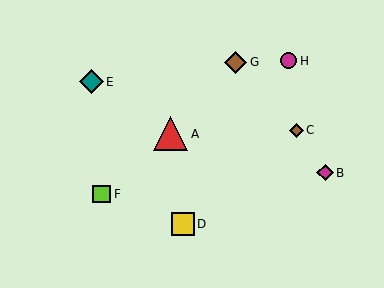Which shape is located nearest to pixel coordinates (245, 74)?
The brown diamond (labeled G) at (236, 62) is nearest to that location.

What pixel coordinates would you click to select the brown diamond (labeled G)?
Click at (236, 62) to select the brown diamond G.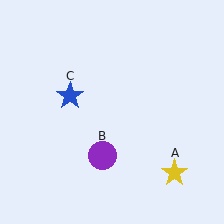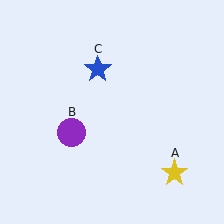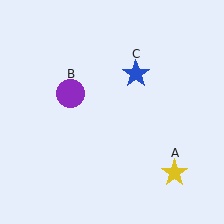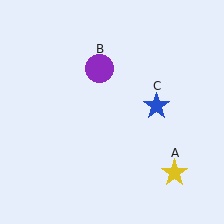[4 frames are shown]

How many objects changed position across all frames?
2 objects changed position: purple circle (object B), blue star (object C).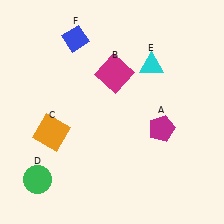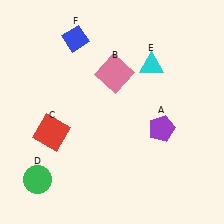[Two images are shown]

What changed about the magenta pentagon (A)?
In Image 1, A is magenta. In Image 2, it changed to purple.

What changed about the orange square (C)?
In Image 1, C is orange. In Image 2, it changed to red.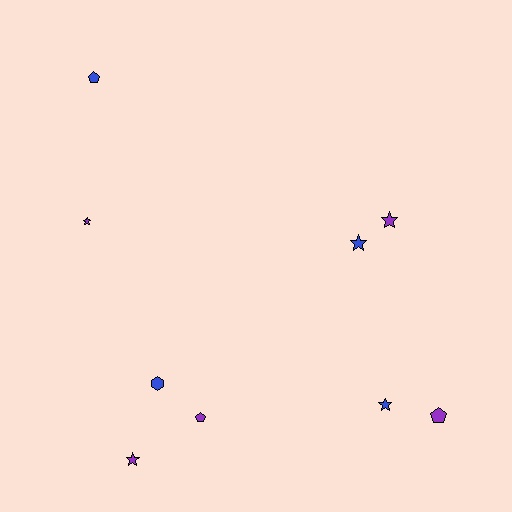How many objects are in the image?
There are 9 objects.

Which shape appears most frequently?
Star, with 5 objects.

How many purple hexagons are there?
There are no purple hexagons.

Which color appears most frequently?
Purple, with 5 objects.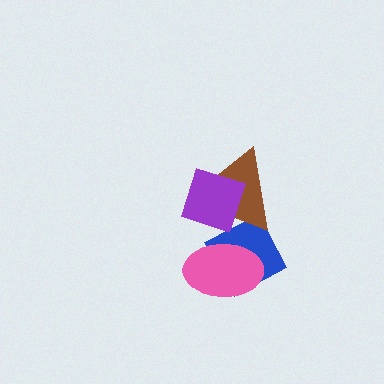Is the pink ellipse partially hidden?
No, no other shape covers it.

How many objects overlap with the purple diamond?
2 objects overlap with the purple diamond.